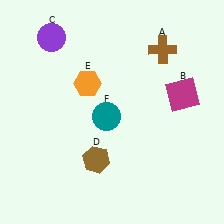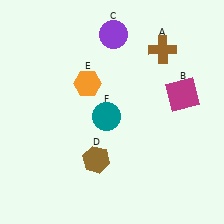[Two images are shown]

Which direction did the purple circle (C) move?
The purple circle (C) moved right.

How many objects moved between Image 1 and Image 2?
1 object moved between the two images.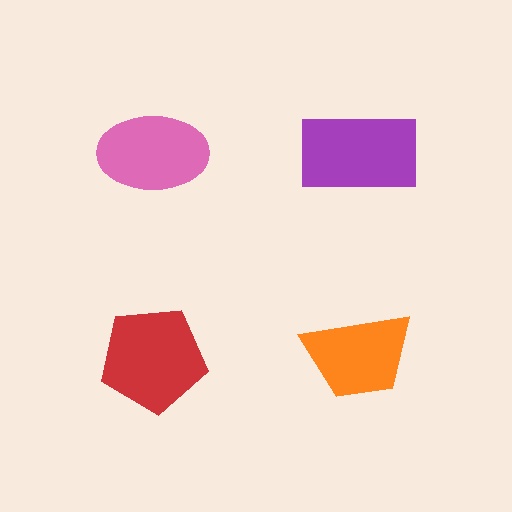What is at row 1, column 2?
A purple rectangle.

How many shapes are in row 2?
2 shapes.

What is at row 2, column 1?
A red pentagon.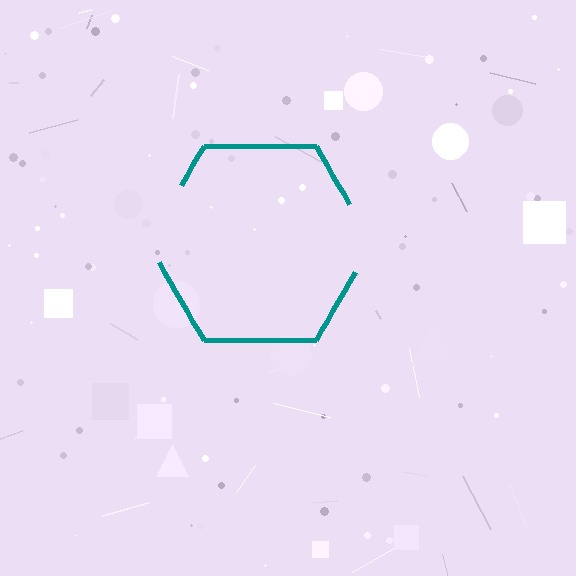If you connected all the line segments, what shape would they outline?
They would outline a hexagon.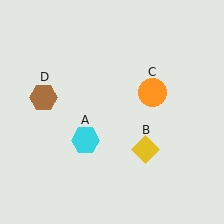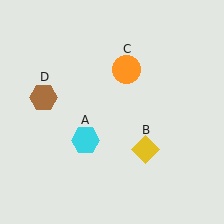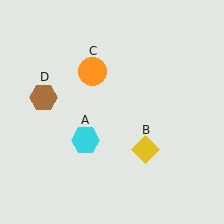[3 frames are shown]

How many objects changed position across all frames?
1 object changed position: orange circle (object C).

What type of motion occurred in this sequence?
The orange circle (object C) rotated counterclockwise around the center of the scene.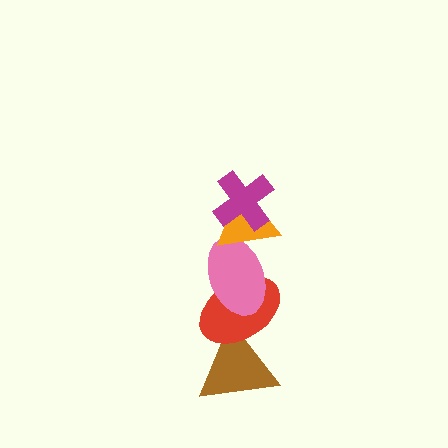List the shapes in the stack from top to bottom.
From top to bottom: the magenta cross, the orange triangle, the pink ellipse, the red ellipse, the brown triangle.